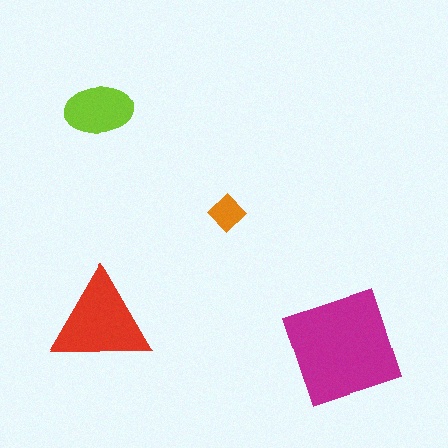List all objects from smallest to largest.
The orange diamond, the lime ellipse, the red triangle, the magenta square.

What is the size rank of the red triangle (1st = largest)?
2nd.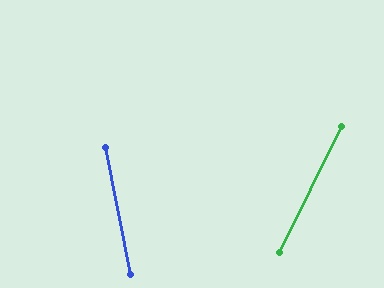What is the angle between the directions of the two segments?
Approximately 37 degrees.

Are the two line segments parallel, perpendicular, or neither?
Neither parallel nor perpendicular — they differ by about 37°.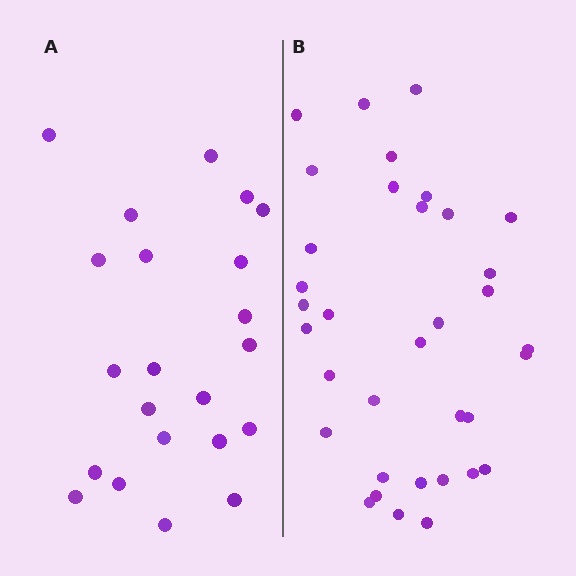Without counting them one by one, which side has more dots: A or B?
Region B (the right region) has more dots.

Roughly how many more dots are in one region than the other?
Region B has approximately 15 more dots than region A.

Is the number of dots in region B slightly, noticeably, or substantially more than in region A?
Region B has substantially more. The ratio is roughly 1.6 to 1.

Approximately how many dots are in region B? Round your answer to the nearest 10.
About 40 dots. (The exact count is 35, which rounds to 40.)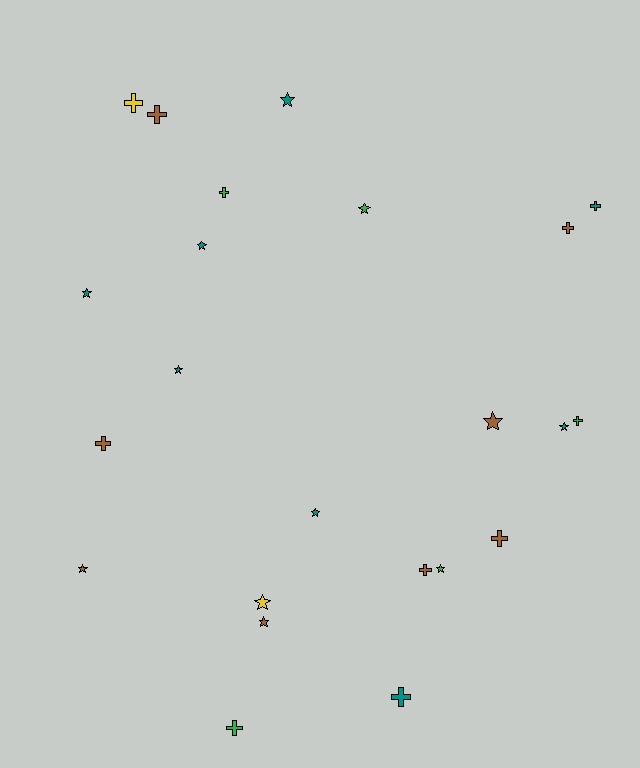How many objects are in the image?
There are 23 objects.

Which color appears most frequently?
Brown, with 8 objects.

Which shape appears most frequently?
Star, with 12 objects.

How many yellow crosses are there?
There is 1 yellow cross.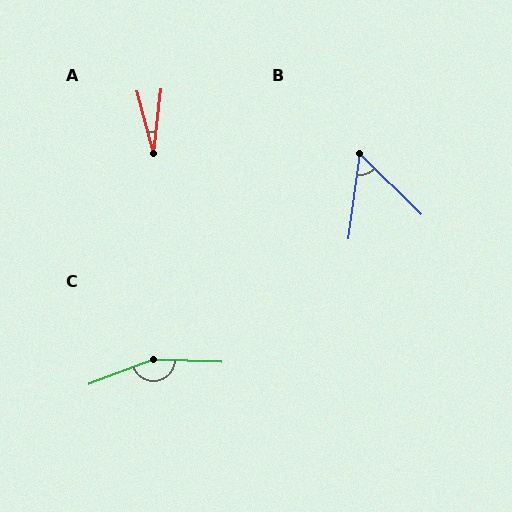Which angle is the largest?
C, at approximately 157 degrees.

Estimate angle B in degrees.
Approximately 53 degrees.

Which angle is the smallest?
A, at approximately 22 degrees.